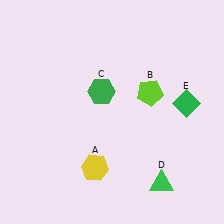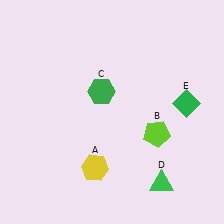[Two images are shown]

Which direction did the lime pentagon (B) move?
The lime pentagon (B) moved down.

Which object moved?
The lime pentagon (B) moved down.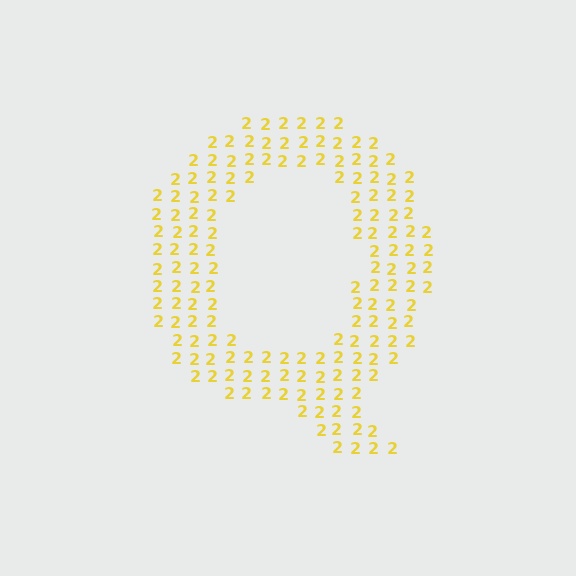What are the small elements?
The small elements are digit 2's.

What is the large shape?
The large shape is the letter Q.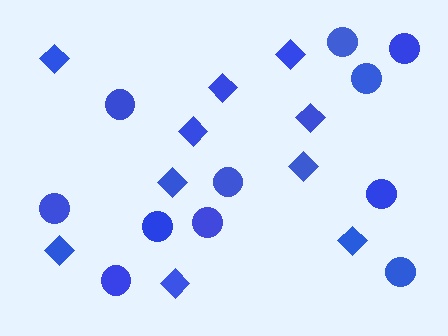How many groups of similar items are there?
There are 2 groups: one group of circles (11) and one group of diamonds (10).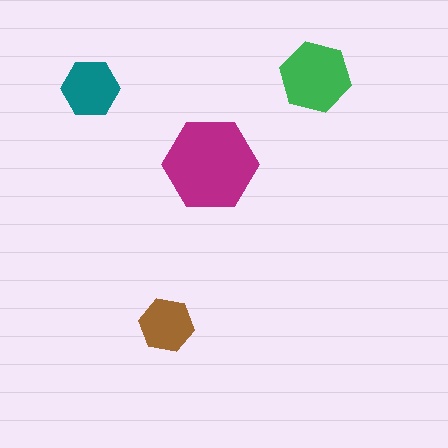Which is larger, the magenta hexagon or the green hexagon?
The magenta one.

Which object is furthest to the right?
The green hexagon is rightmost.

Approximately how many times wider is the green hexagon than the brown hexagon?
About 1.5 times wider.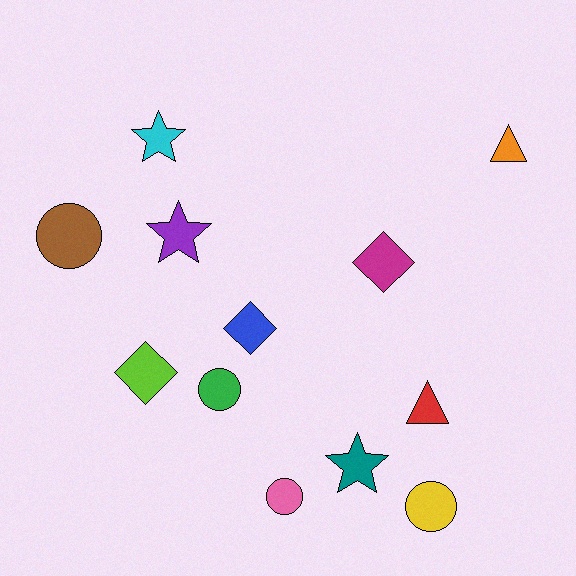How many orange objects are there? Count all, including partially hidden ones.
There is 1 orange object.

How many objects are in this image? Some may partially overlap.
There are 12 objects.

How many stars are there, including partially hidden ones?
There are 3 stars.